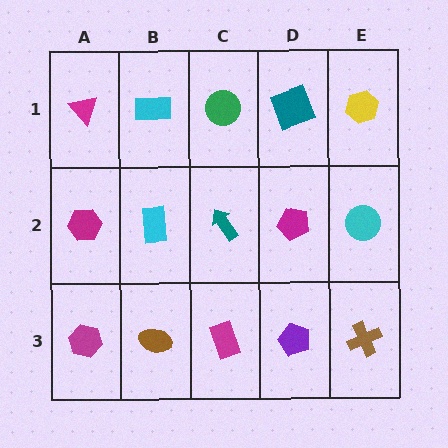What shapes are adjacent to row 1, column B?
A cyan rectangle (row 2, column B), a magenta triangle (row 1, column A), a green circle (row 1, column C).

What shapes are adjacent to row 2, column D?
A teal square (row 1, column D), a purple pentagon (row 3, column D), a teal arrow (row 2, column C), a cyan circle (row 2, column E).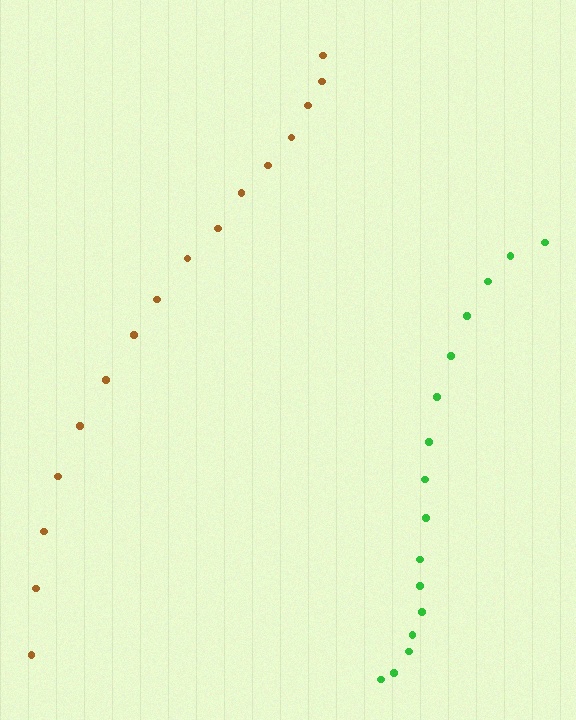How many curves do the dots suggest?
There are 2 distinct paths.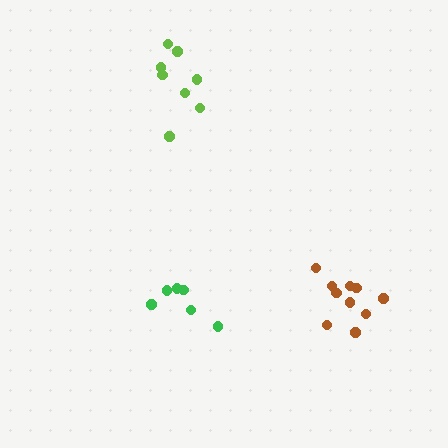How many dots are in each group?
Group 1: 10 dots, Group 2: 8 dots, Group 3: 6 dots (24 total).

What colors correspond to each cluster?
The clusters are colored: brown, lime, green.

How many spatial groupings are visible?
There are 3 spatial groupings.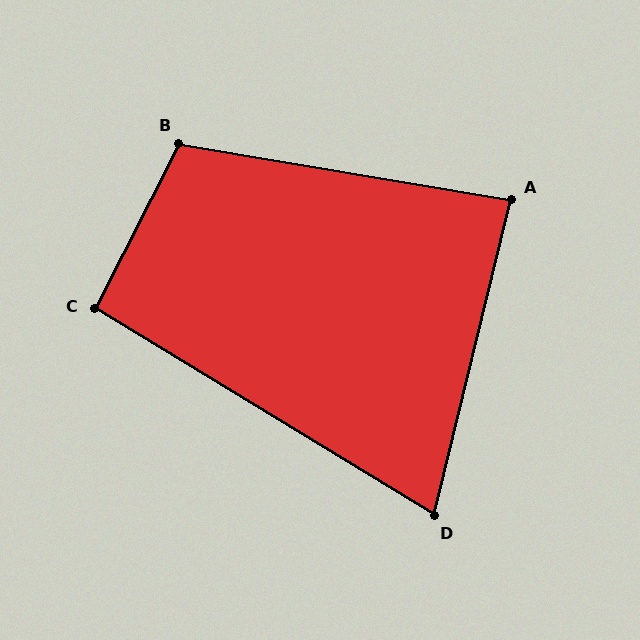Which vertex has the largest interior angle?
B, at approximately 108 degrees.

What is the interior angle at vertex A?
Approximately 86 degrees (approximately right).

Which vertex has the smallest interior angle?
D, at approximately 72 degrees.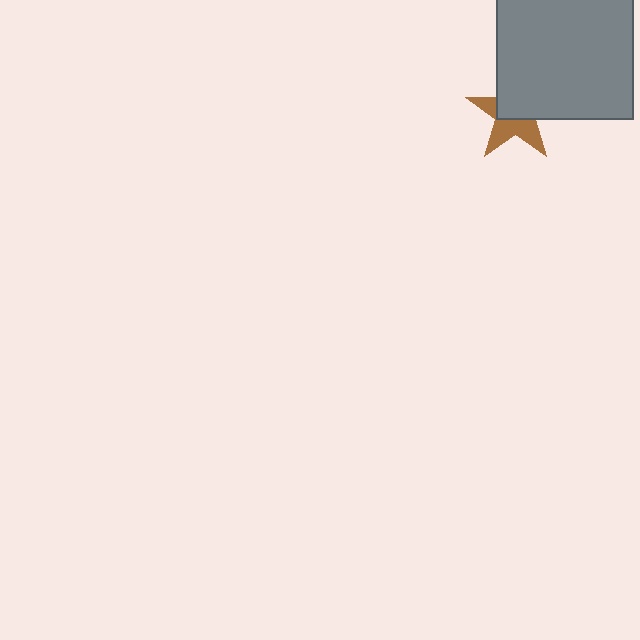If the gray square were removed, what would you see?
You would see the complete brown star.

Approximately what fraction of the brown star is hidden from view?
Roughly 52% of the brown star is hidden behind the gray square.